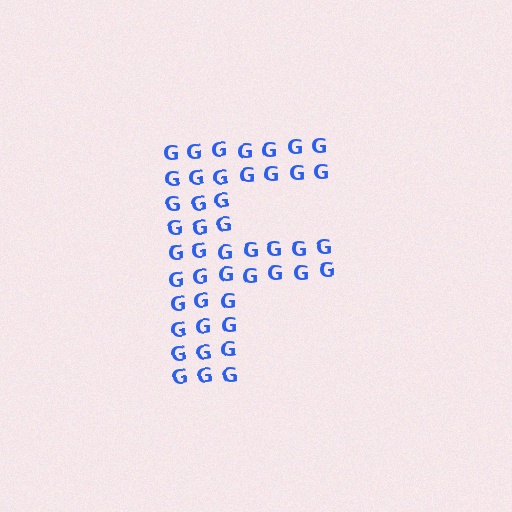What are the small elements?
The small elements are letter G's.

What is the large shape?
The large shape is the letter F.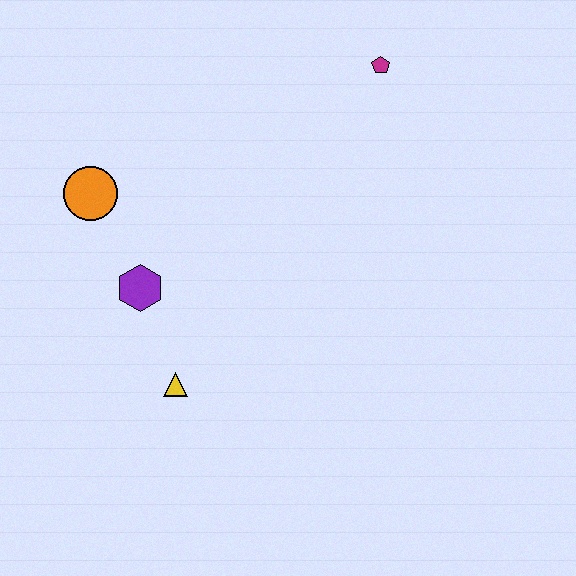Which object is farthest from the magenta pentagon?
The yellow triangle is farthest from the magenta pentagon.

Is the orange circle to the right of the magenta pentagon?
No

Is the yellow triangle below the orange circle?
Yes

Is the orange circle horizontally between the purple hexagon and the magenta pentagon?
No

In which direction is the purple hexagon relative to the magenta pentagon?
The purple hexagon is to the left of the magenta pentagon.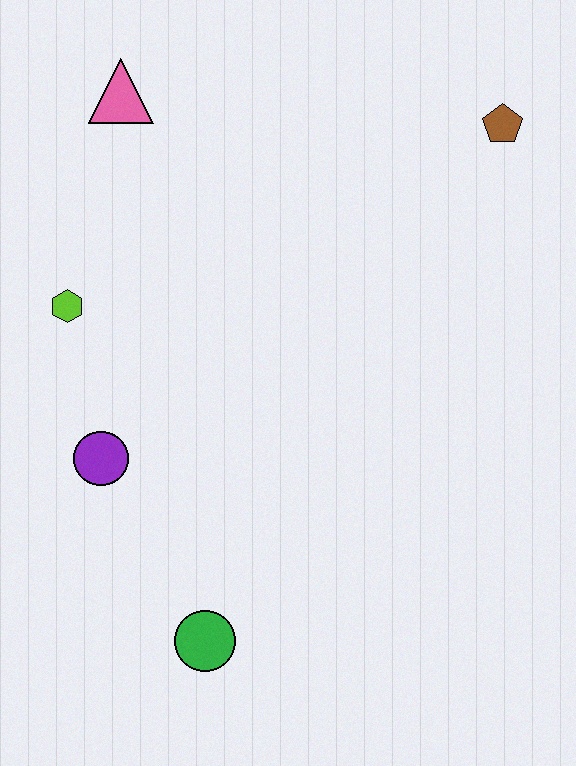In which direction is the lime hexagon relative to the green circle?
The lime hexagon is above the green circle.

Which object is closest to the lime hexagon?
The purple circle is closest to the lime hexagon.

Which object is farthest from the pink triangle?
The green circle is farthest from the pink triangle.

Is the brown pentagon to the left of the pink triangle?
No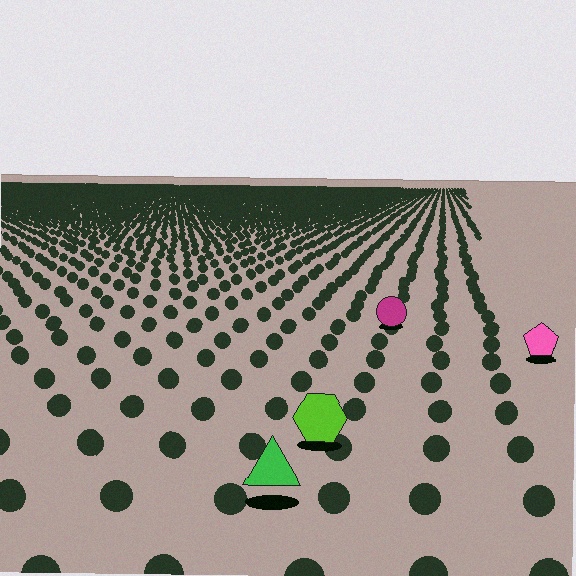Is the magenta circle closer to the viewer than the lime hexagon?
No. The lime hexagon is closer — you can tell from the texture gradient: the ground texture is coarser near it.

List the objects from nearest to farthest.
From nearest to farthest: the green triangle, the lime hexagon, the pink pentagon, the magenta circle.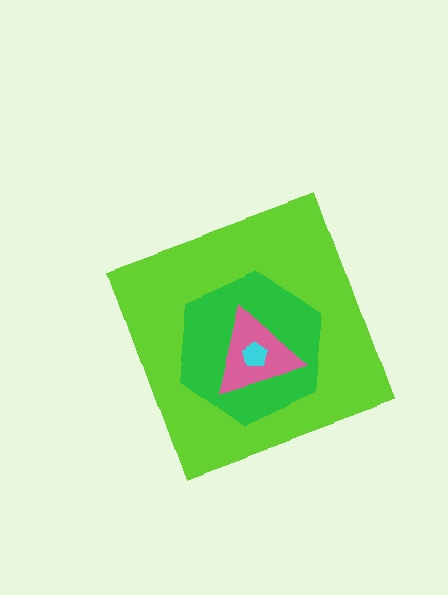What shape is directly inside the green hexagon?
The pink triangle.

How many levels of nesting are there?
4.